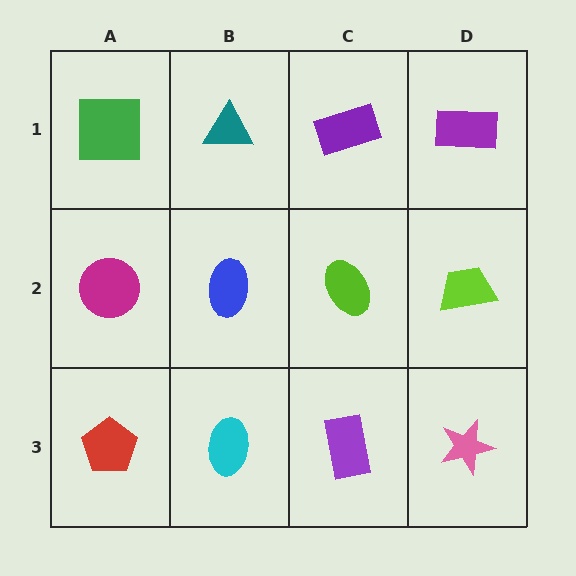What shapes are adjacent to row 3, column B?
A blue ellipse (row 2, column B), a red pentagon (row 3, column A), a purple rectangle (row 3, column C).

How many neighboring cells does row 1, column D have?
2.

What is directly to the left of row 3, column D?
A purple rectangle.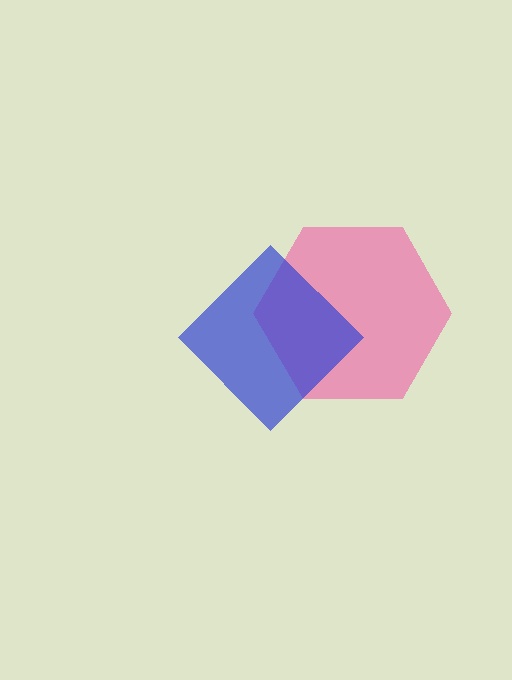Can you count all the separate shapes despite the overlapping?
Yes, there are 2 separate shapes.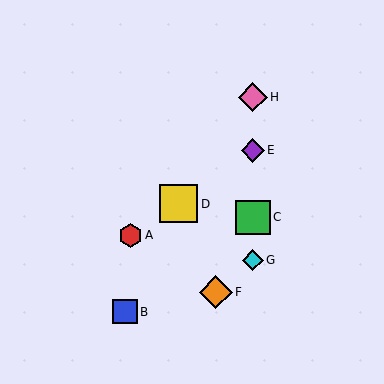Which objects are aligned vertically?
Objects C, E, G, H are aligned vertically.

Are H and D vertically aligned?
No, H is at x≈253 and D is at x≈179.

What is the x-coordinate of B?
Object B is at x≈125.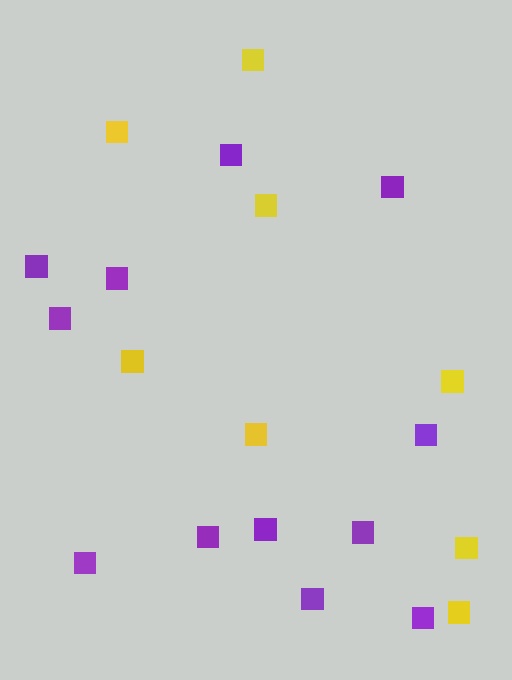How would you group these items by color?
There are 2 groups: one group of yellow squares (8) and one group of purple squares (12).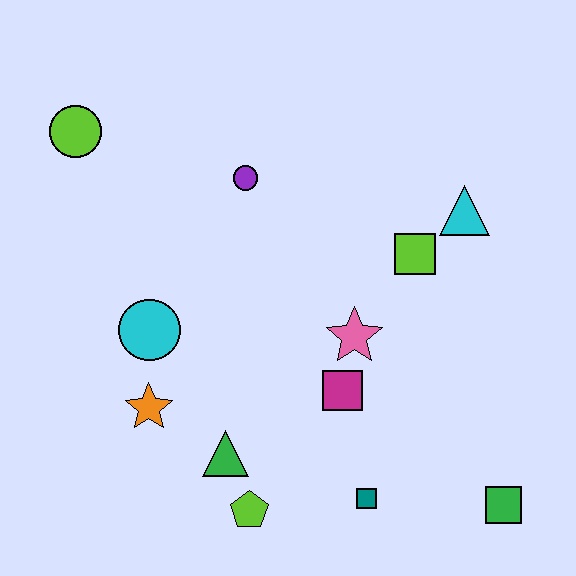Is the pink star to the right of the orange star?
Yes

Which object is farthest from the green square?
The lime circle is farthest from the green square.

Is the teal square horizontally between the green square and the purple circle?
Yes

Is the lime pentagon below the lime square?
Yes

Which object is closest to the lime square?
The cyan triangle is closest to the lime square.